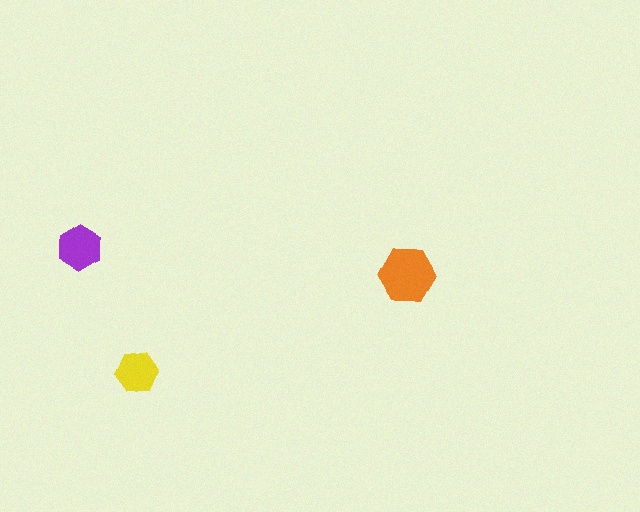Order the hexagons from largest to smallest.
the orange one, the purple one, the yellow one.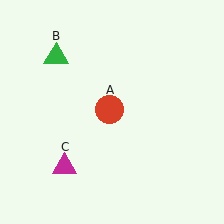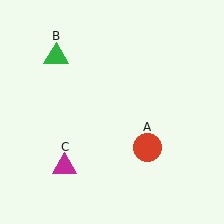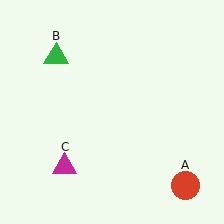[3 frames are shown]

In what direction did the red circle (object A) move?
The red circle (object A) moved down and to the right.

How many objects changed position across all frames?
1 object changed position: red circle (object A).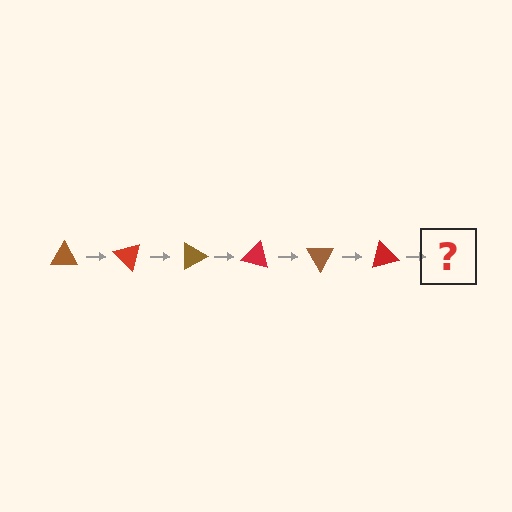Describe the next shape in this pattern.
It should be a brown triangle, rotated 270 degrees from the start.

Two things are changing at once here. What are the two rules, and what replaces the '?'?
The two rules are that it rotates 45 degrees each step and the color cycles through brown and red. The '?' should be a brown triangle, rotated 270 degrees from the start.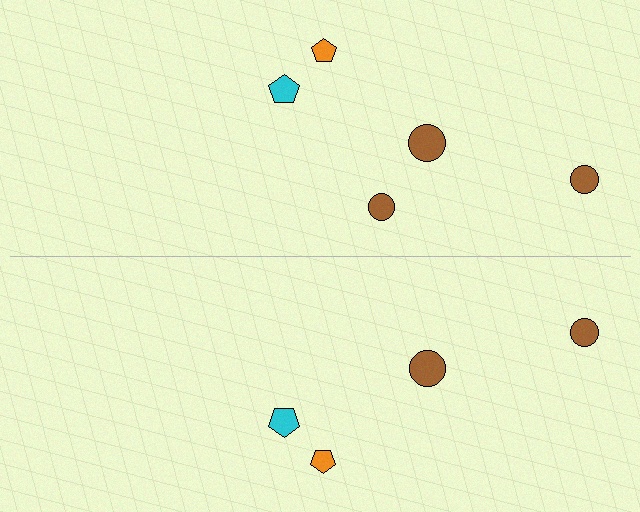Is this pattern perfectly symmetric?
No, the pattern is not perfectly symmetric. A brown circle is missing from the bottom side.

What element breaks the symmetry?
A brown circle is missing from the bottom side.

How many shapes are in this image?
There are 9 shapes in this image.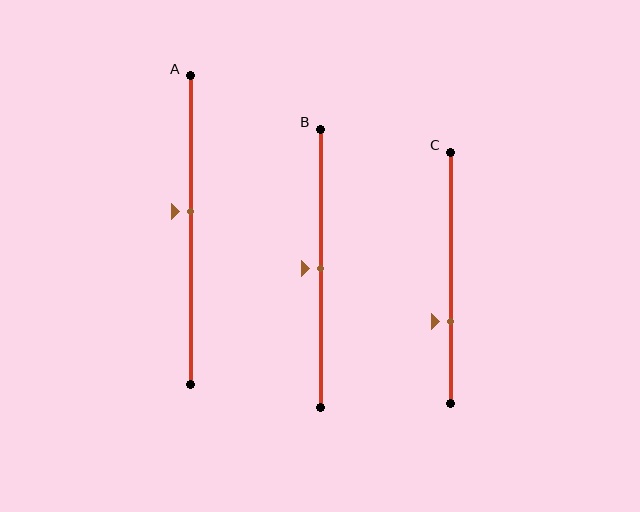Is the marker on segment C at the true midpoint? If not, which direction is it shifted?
No, the marker on segment C is shifted downward by about 17% of the segment length.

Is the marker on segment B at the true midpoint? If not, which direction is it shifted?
Yes, the marker on segment B is at the true midpoint.